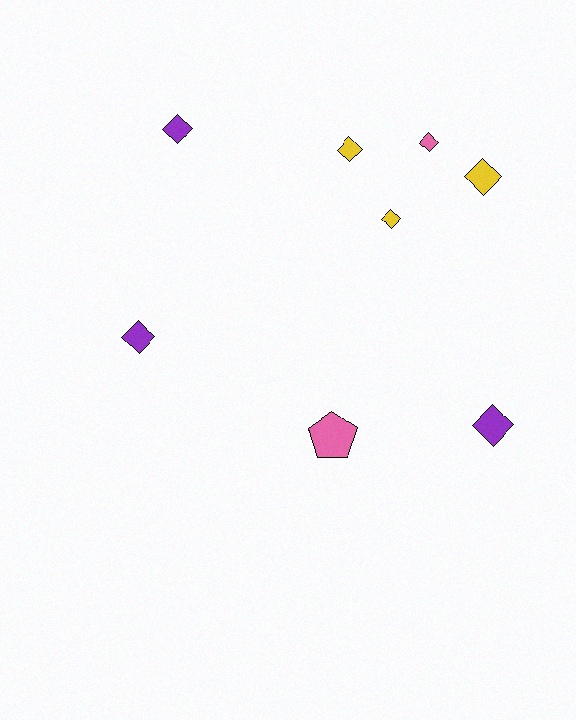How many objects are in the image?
There are 8 objects.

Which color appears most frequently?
Purple, with 3 objects.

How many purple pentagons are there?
There are no purple pentagons.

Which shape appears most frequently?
Diamond, with 7 objects.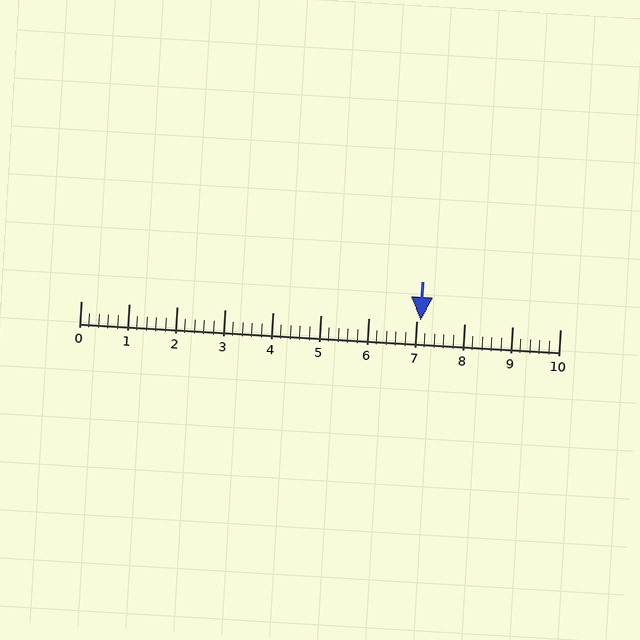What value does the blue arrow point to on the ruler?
The blue arrow points to approximately 7.1.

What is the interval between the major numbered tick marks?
The major tick marks are spaced 1 units apart.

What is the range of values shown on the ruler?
The ruler shows values from 0 to 10.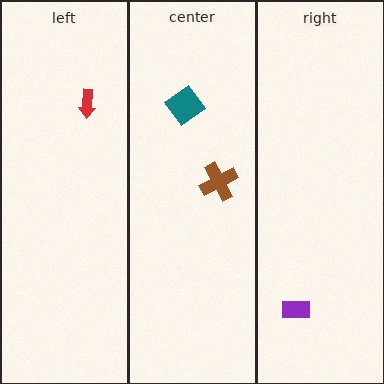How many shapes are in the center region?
2.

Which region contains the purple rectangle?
The right region.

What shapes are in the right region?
The purple rectangle.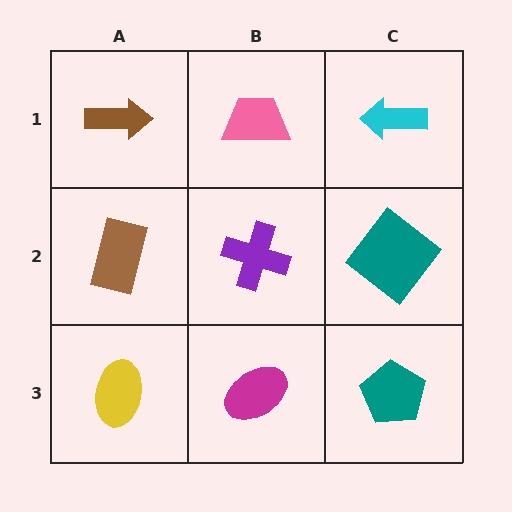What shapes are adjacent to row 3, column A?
A brown rectangle (row 2, column A), a magenta ellipse (row 3, column B).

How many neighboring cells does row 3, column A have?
2.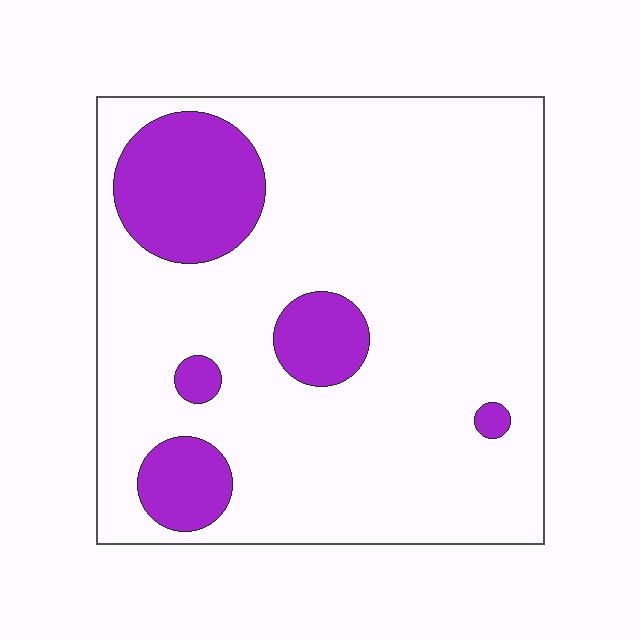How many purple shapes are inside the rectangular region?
5.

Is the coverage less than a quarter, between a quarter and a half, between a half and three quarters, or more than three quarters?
Less than a quarter.